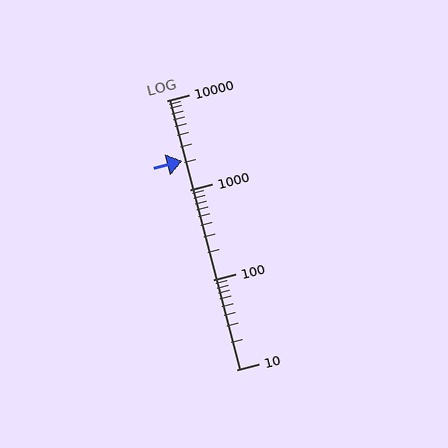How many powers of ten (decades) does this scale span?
The scale spans 3 decades, from 10 to 10000.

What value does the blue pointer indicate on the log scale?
The pointer indicates approximately 2100.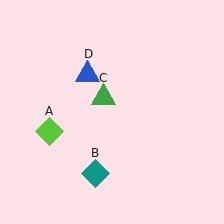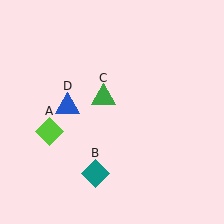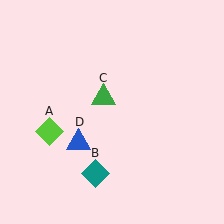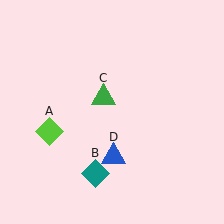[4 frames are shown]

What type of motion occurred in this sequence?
The blue triangle (object D) rotated counterclockwise around the center of the scene.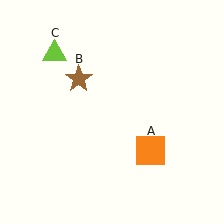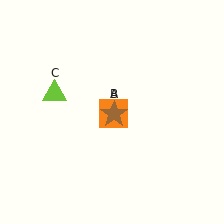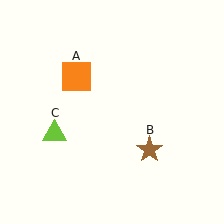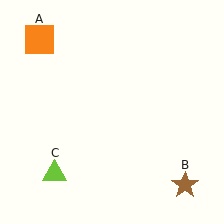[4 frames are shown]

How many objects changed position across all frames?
3 objects changed position: orange square (object A), brown star (object B), lime triangle (object C).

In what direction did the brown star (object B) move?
The brown star (object B) moved down and to the right.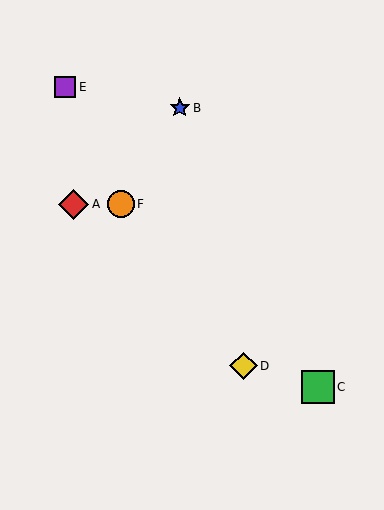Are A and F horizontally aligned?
Yes, both are at y≈204.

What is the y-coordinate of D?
Object D is at y≈366.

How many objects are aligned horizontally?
2 objects (A, F) are aligned horizontally.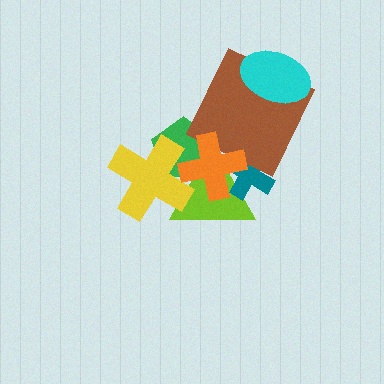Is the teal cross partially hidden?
Yes, it is partially covered by another shape.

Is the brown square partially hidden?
Yes, it is partially covered by another shape.